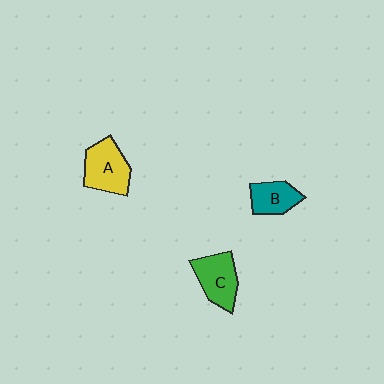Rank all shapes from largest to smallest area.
From largest to smallest: A (yellow), C (green), B (teal).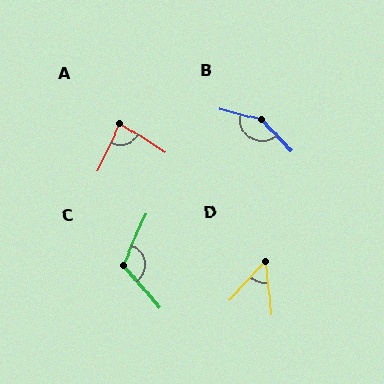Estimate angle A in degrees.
Approximately 83 degrees.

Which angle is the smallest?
D, at approximately 49 degrees.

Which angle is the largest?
B, at approximately 147 degrees.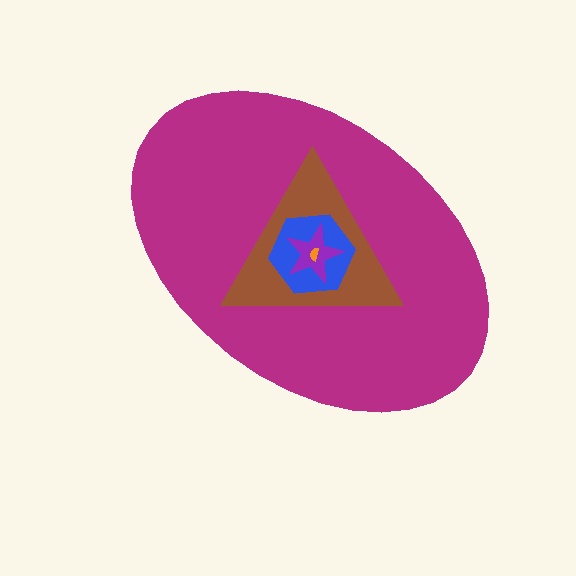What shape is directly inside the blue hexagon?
The purple star.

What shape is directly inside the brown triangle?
The blue hexagon.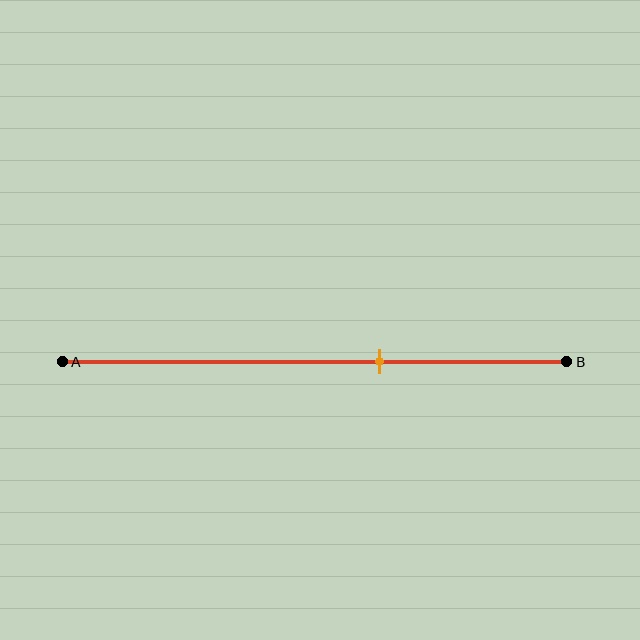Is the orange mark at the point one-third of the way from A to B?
No, the mark is at about 65% from A, not at the 33% one-third point.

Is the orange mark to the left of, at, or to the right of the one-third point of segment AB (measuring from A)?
The orange mark is to the right of the one-third point of segment AB.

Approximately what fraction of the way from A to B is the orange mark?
The orange mark is approximately 65% of the way from A to B.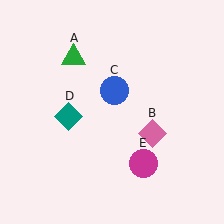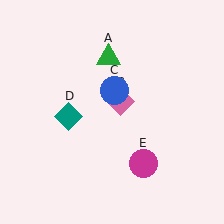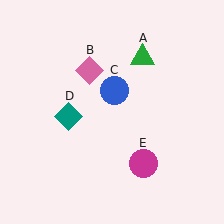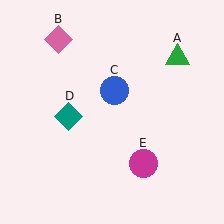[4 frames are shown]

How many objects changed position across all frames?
2 objects changed position: green triangle (object A), pink diamond (object B).